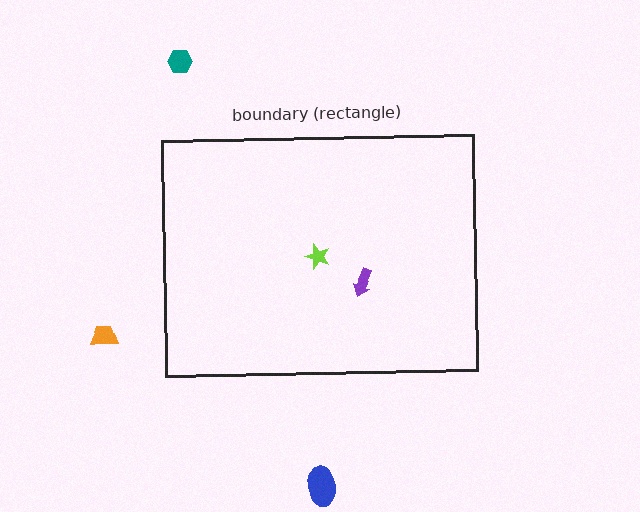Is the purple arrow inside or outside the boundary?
Inside.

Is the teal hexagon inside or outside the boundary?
Outside.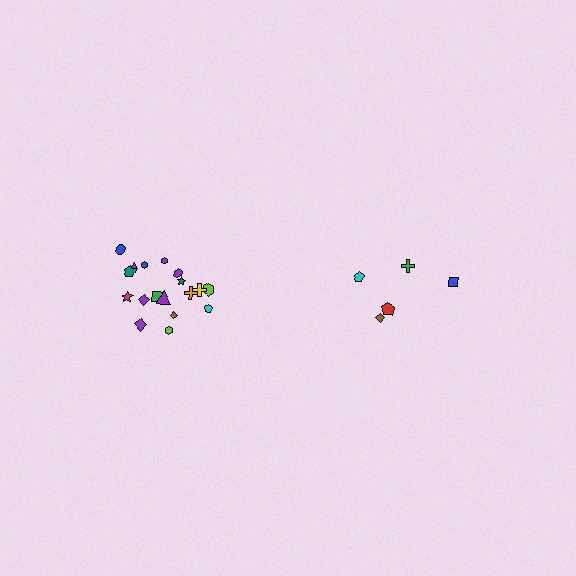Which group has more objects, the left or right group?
The left group.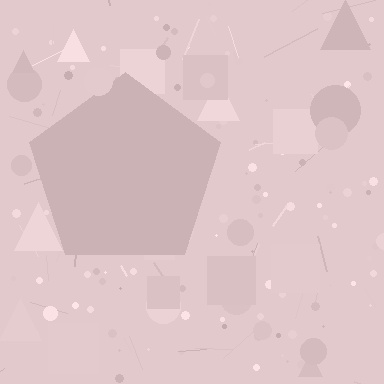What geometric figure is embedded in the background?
A pentagon is embedded in the background.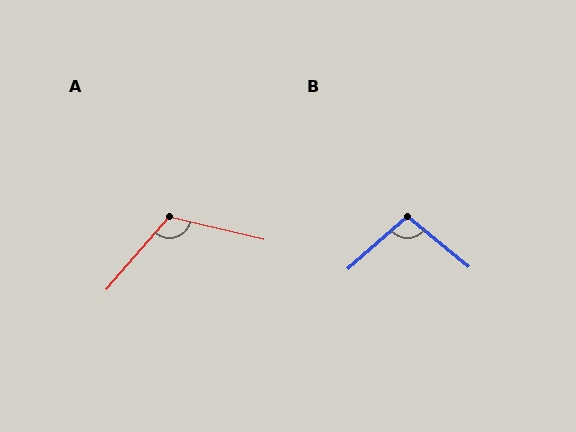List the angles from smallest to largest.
B (99°), A (117°).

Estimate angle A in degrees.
Approximately 117 degrees.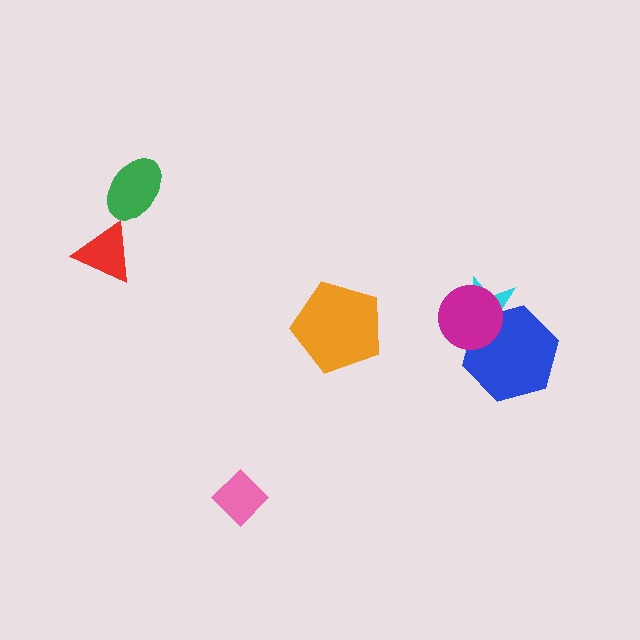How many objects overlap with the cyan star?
2 objects overlap with the cyan star.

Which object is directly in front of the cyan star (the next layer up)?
The blue hexagon is directly in front of the cyan star.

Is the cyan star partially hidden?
Yes, it is partially covered by another shape.